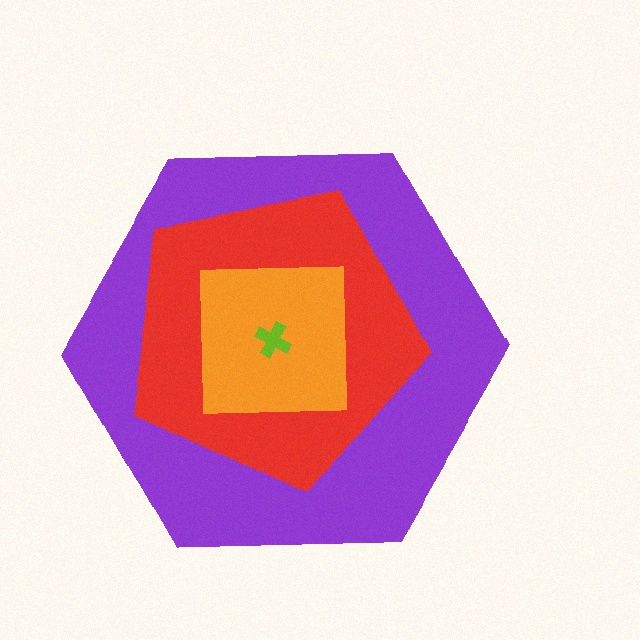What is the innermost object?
The lime cross.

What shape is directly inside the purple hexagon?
The red pentagon.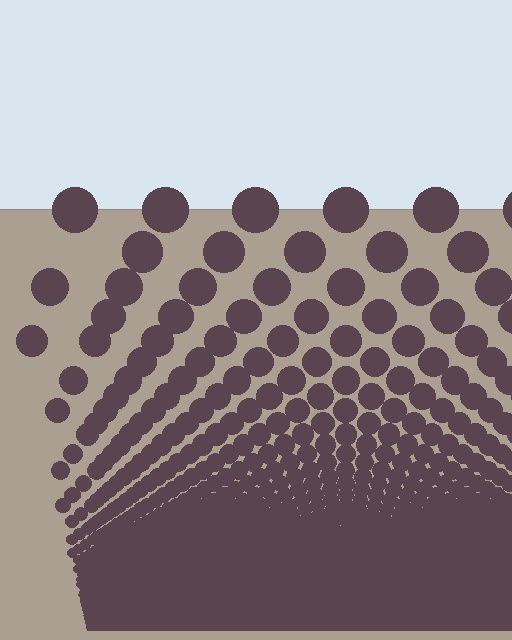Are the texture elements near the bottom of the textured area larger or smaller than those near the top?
Smaller. The gradient is inverted — elements near the bottom are smaller and denser.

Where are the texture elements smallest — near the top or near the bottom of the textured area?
Near the bottom.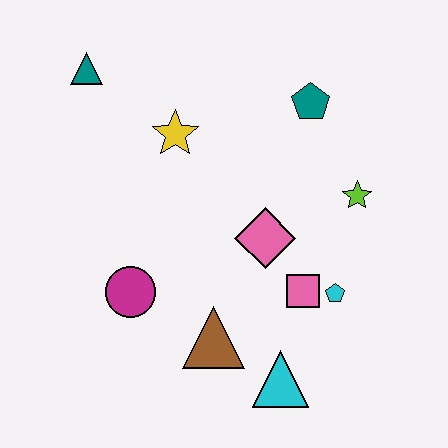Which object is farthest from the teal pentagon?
The cyan triangle is farthest from the teal pentagon.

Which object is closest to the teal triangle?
The yellow star is closest to the teal triangle.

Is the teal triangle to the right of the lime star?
No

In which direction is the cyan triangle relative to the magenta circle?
The cyan triangle is to the right of the magenta circle.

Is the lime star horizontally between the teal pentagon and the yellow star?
No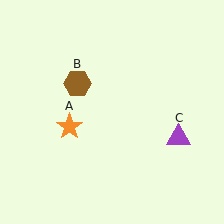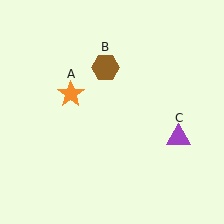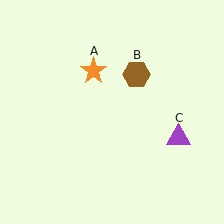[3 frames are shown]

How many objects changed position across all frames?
2 objects changed position: orange star (object A), brown hexagon (object B).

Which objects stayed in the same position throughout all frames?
Purple triangle (object C) remained stationary.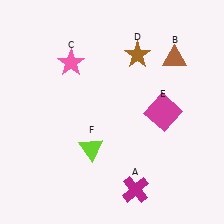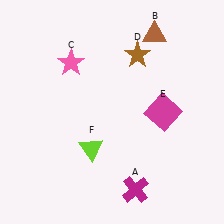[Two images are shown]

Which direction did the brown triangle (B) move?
The brown triangle (B) moved up.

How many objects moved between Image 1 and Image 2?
1 object moved between the two images.